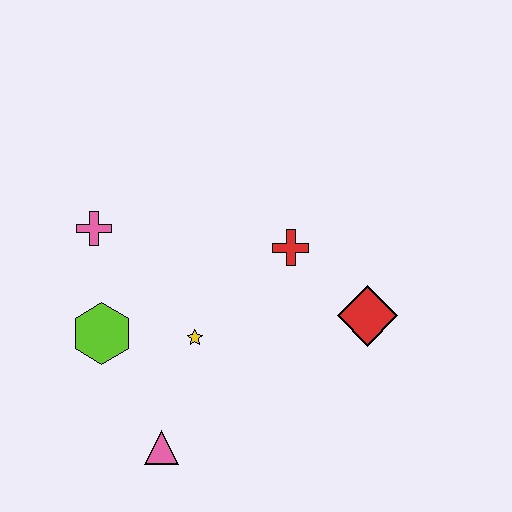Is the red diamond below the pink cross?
Yes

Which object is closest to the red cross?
The red diamond is closest to the red cross.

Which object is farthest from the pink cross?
The red diamond is farthest from the pink cross.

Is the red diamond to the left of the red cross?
No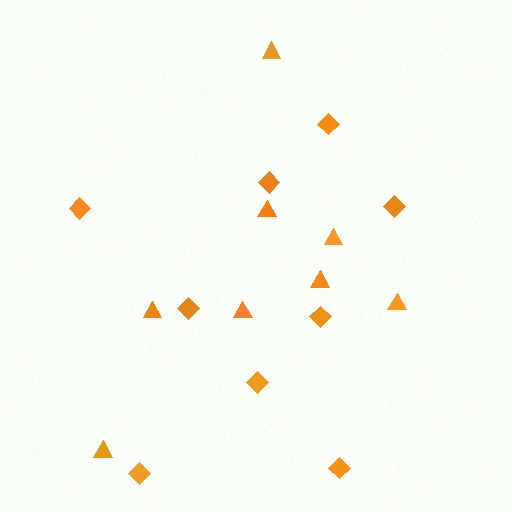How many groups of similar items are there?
There are 2 groups: one group of triangles (8) and one group of diamonds (9).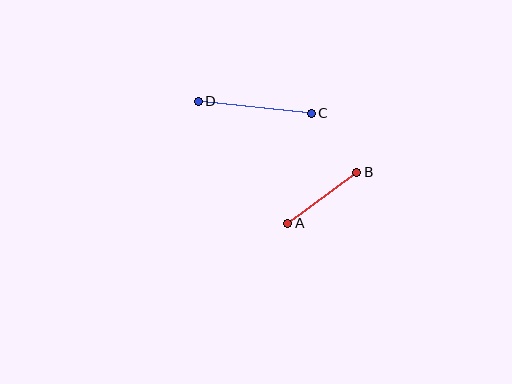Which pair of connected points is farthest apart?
Points C and D are farthest apart.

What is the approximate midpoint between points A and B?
The midpoint is at approximately (322, 198) pixels.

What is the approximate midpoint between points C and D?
The midpoint is at approximately (255, 107) pixels.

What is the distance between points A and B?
The distance is approximately 86 pixels.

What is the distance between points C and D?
The distance is approximately 114 pixels.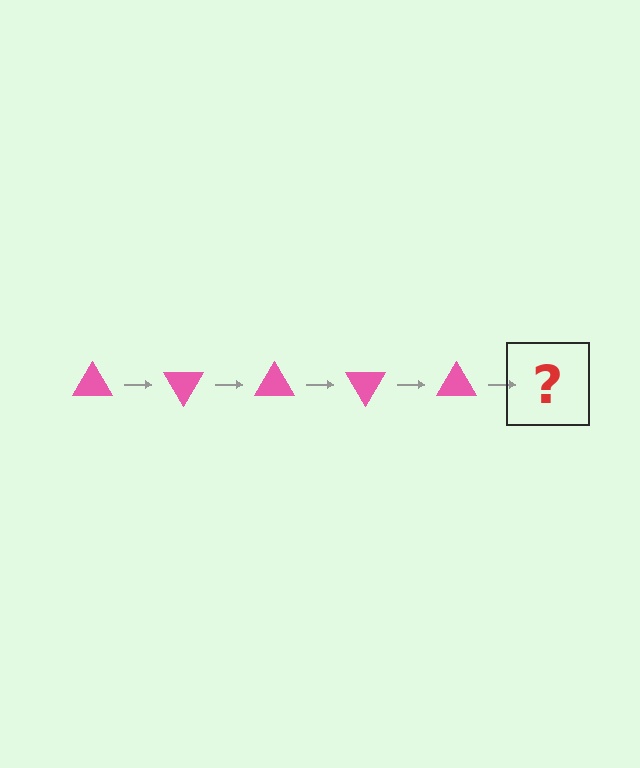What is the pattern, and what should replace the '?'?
The pattern is that the triangle rotates 60 degrees each step. The '?' should be a pink triangle rotated 300 degrees.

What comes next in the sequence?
The next element should be a pink triangle rotated 300 degrees.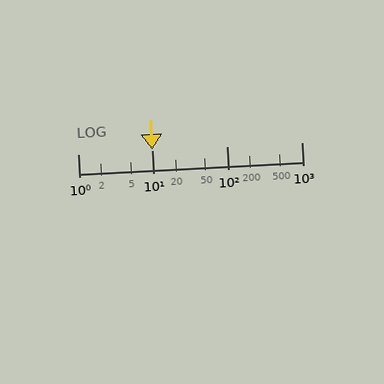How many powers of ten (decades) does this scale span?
The scale spans 3 decades, from 1 to 1000.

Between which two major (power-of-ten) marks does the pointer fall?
The pointer is between 1 and 10.